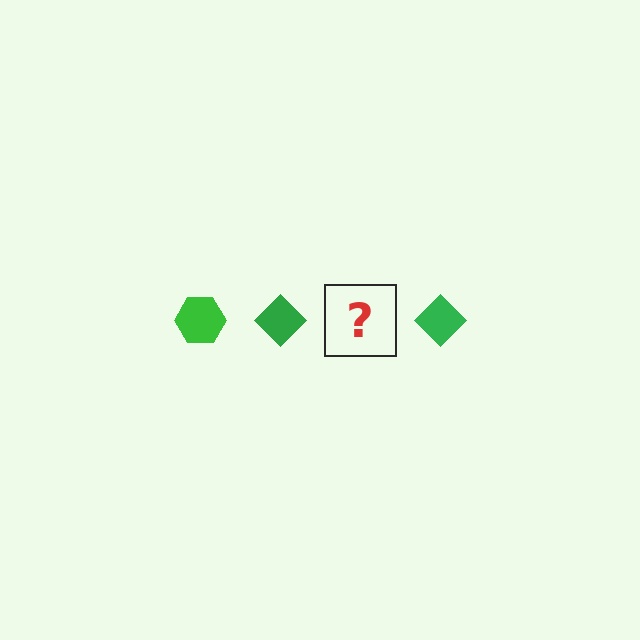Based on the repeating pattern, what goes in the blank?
The blank should be a green hexagon.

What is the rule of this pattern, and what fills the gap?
The rule is that the pattern cycles through hexagon, diamond shapes in green. The gap should be filled with a green hexagon.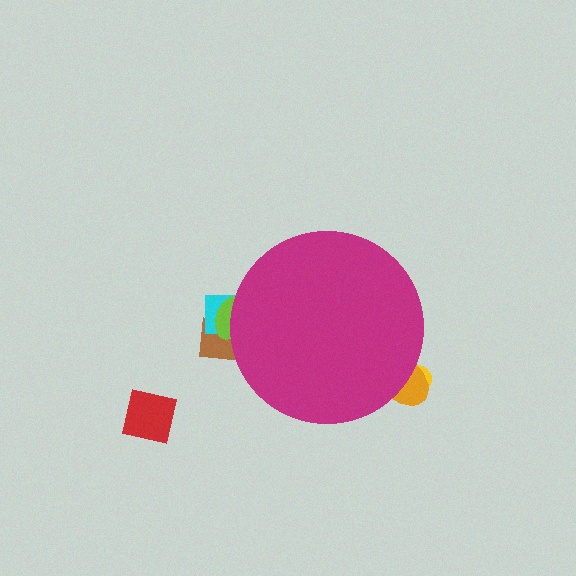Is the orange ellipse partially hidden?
Yes, the orange ellipse is partially hidden behind the magenta circle.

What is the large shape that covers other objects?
A magenta circle.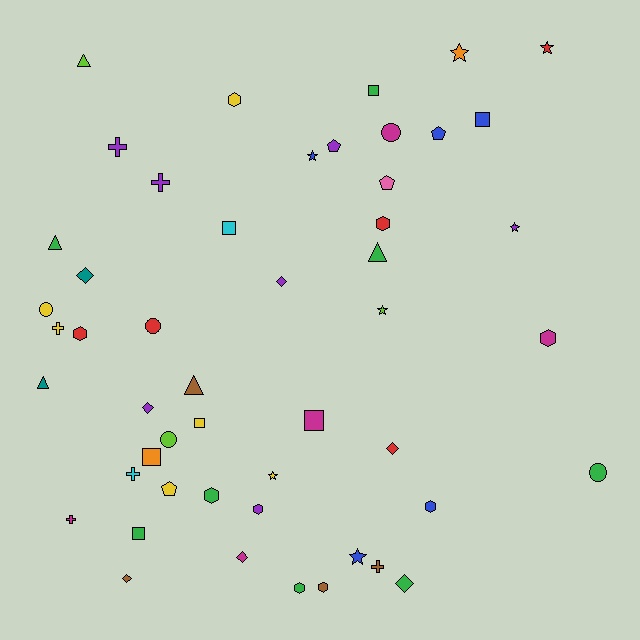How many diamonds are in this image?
There are 7 diamonds.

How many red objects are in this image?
There are 5 red objects.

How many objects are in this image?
There are 50 objects.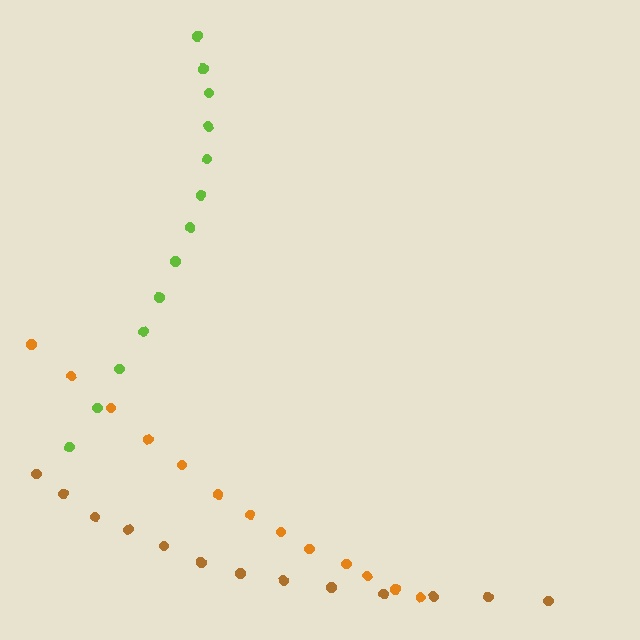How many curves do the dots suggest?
There are 3 distinct paths.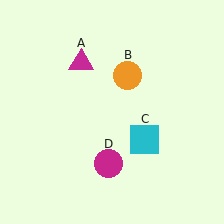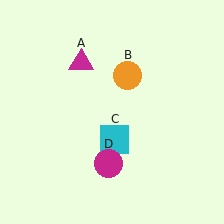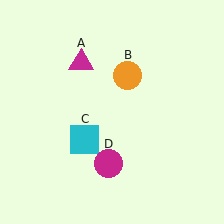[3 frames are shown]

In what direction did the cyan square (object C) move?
The cyan square (object C) moved left.